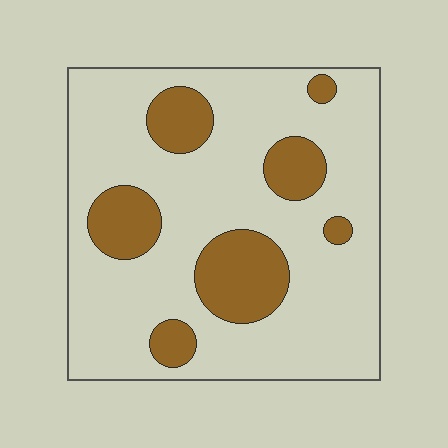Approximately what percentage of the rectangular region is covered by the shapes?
Approximately 20%.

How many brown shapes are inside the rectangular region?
7.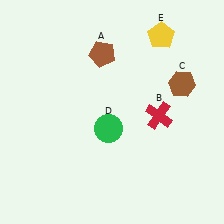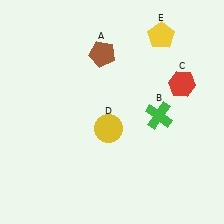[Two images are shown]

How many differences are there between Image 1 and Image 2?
There are 3 differences between the two images.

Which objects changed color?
B changed from red to green. C changed from brown to red. D changed from green to yellow.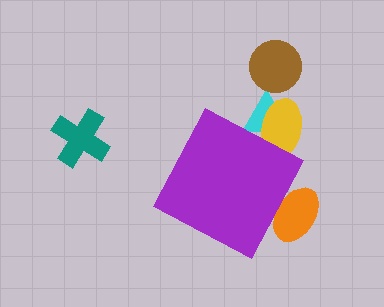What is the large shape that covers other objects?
A purple diamond.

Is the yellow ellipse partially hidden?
Yes, the yellow ellipse is partially hidden behind the purple diamond.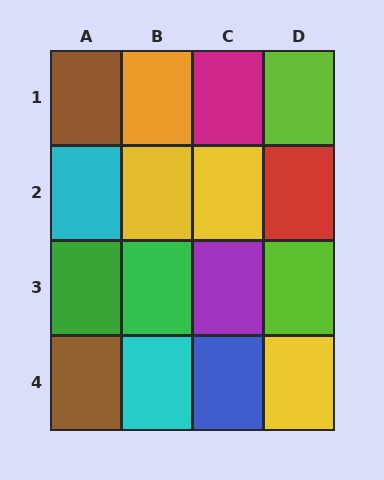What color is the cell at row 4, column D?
Yellow.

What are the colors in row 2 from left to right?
Cyan, yellow, yellow, red.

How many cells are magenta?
1 cell is magenta.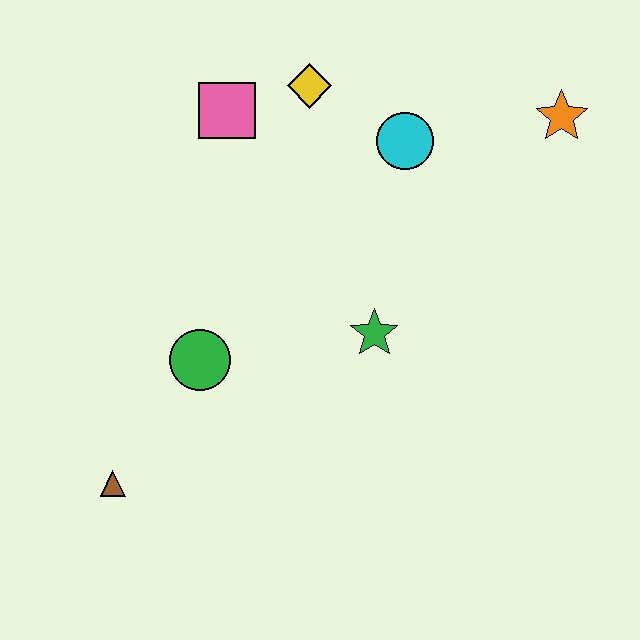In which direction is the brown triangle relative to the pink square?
The brown triangle is below the pink square.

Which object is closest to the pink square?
The yellow diamond is closest to the pink square.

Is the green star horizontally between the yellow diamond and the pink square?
No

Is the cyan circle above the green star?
Yes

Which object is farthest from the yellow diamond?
The brown triangle is farthest from the yellow diamond.